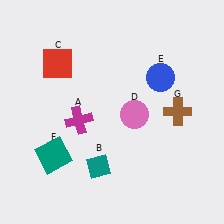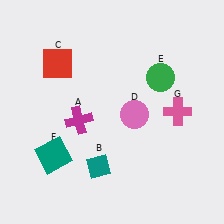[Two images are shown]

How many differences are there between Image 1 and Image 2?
There are 2 differences between the two images.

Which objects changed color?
E changed from blue to green. G changed from brown to pink.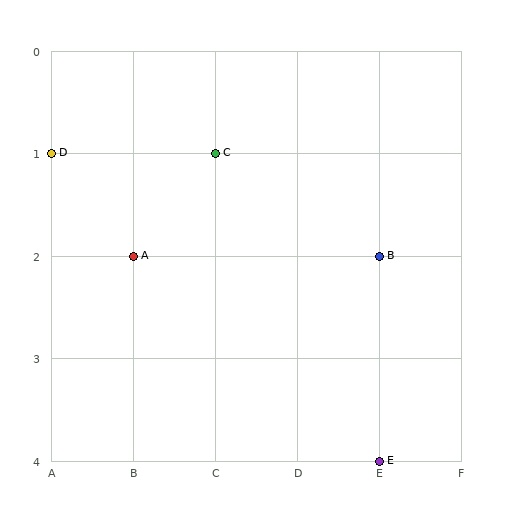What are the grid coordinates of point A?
Point A is at grid coordinates (B, 2).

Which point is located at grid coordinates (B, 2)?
Point A is at (B, 2).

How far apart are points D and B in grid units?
Points D and B are 4 columns and 1 row apart (about 4.1 grid units diagonally).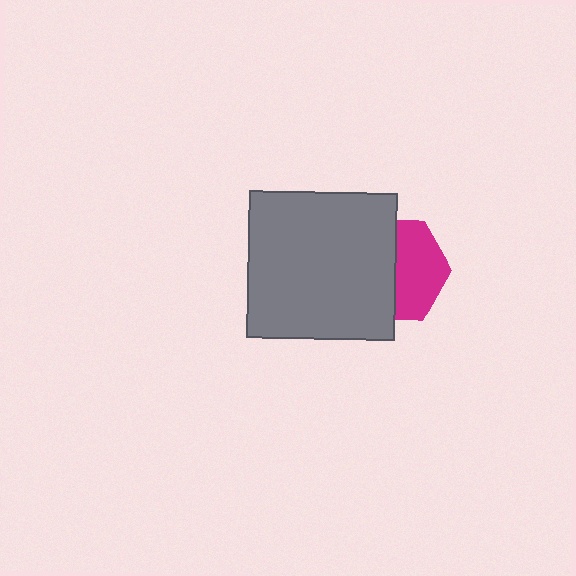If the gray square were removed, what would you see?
You would see the complete magenta hexagon.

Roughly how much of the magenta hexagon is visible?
About half of it is visible (roughly 49%).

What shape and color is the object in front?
The object in front is a gray square.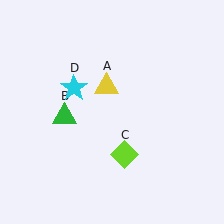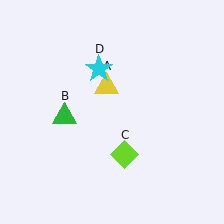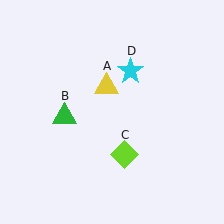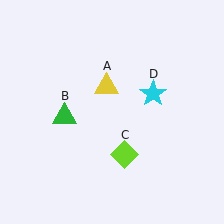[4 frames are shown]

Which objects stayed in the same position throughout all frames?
Yellow triangle (object A) and green triangle (object B) and lime diamond (object C) remained stationary.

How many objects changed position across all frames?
1 object changed position: cyan star (object D).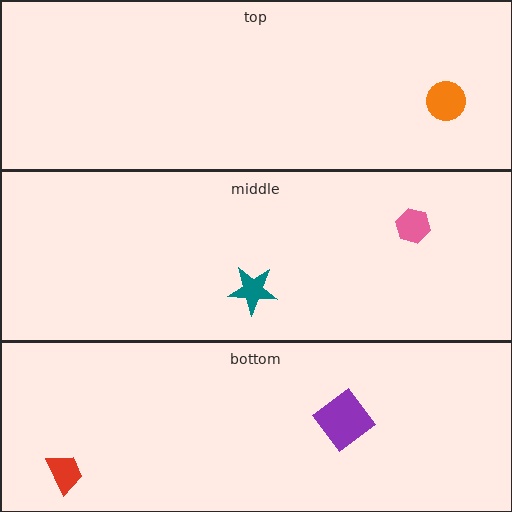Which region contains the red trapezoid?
The bottom region.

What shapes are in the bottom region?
The purple diamond, the red trapezoid.